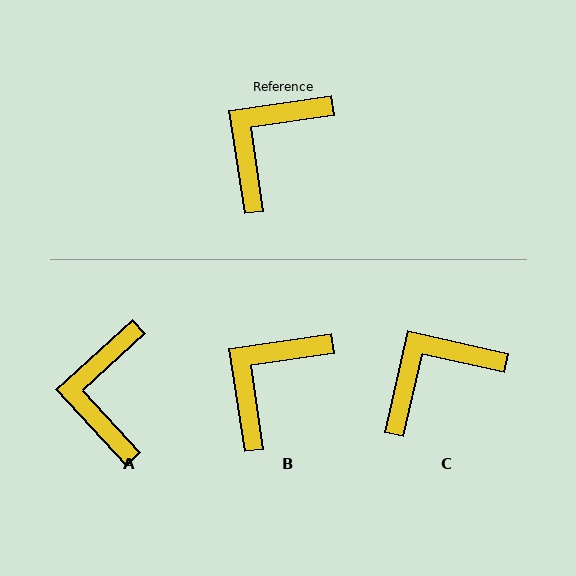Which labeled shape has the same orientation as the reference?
B.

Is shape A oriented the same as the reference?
No, it is off by about 34 degrees.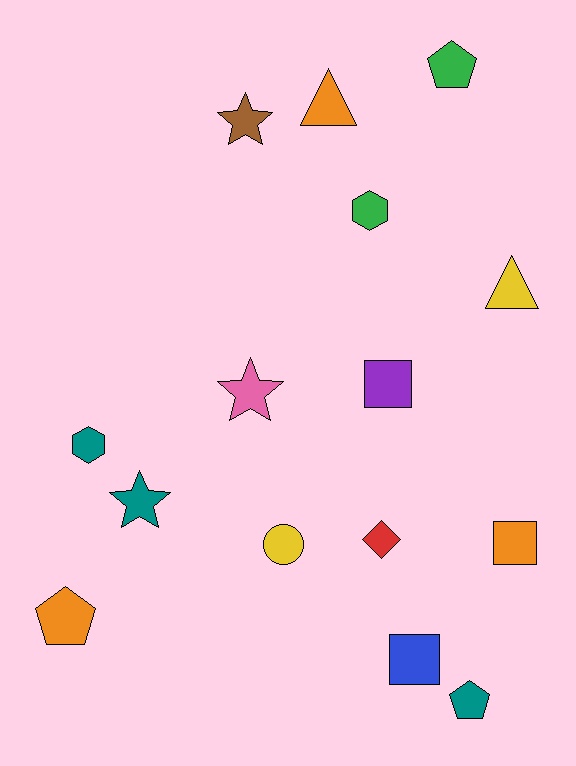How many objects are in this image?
There are 15 objects.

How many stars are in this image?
There are 3 stars.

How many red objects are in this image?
There is 1 red object.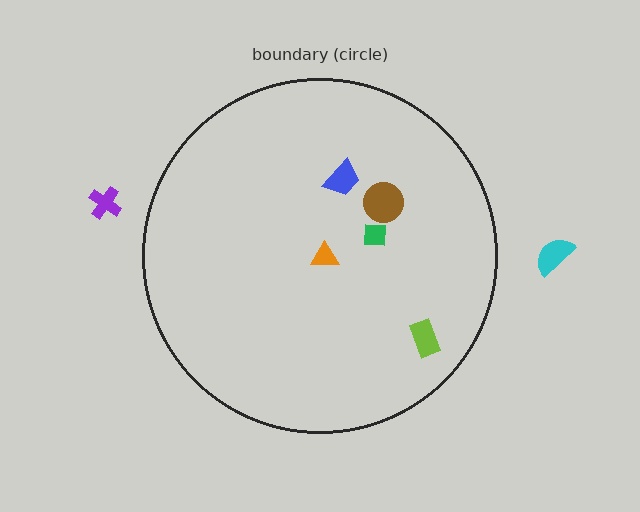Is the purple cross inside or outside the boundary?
Outside.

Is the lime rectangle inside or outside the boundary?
Inside.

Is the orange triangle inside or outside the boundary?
Inside.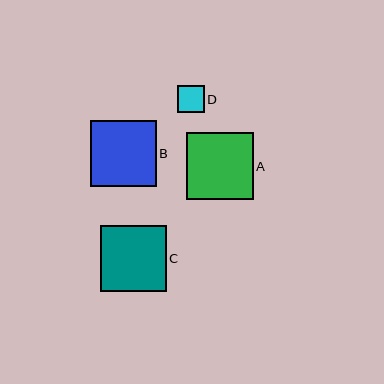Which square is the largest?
Square A is the largest with a size of approximately 67 pixels.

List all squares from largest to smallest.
From largest to smallest: A, C, B, D.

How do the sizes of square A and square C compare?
Square A and square C are approximately the same size.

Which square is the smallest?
Square D is the smallest with a size of approximately 27 pixels.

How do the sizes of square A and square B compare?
Square A and square B are approximately the same size.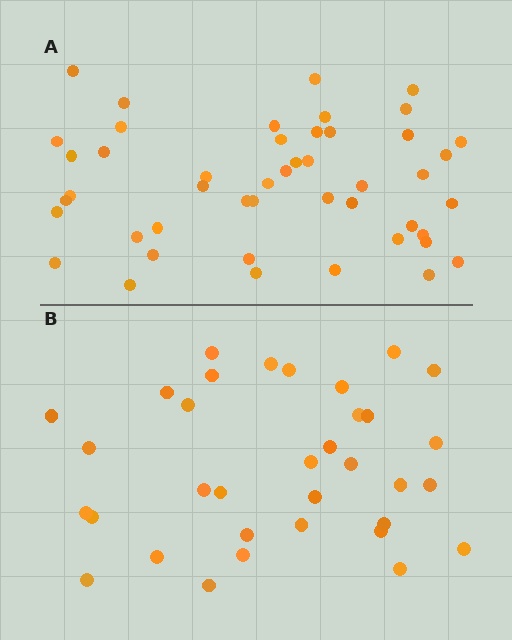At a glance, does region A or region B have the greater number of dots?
Region A (the top region) has more dots.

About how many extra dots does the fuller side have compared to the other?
Region A has approximately 15 more dots than region B.